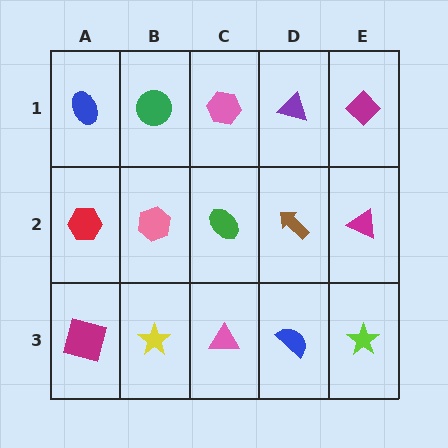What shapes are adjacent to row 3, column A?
A red hexagon (row 2, column A), a yellow star (row 3, column B).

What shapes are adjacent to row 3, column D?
A brown arrow (row 2, column D), a pink triangle (row 3, column C), a lime star (row 3, column E).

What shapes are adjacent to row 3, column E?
A magenta triangle (row 2, column E), a blue semicircle (row 3, column D).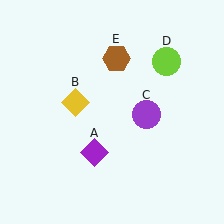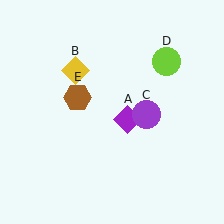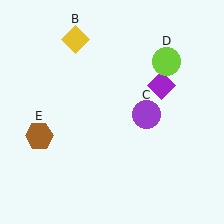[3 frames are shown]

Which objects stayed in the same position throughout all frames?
Purple circle (object C) and lime circle (object D) remained stationary.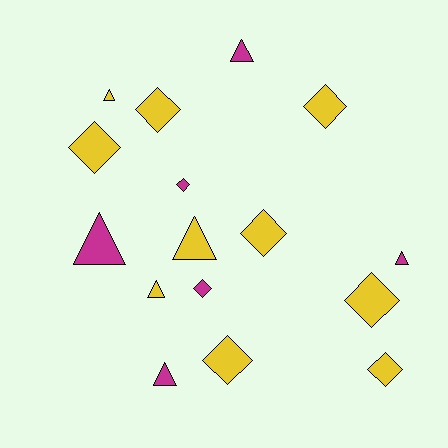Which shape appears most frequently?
Diamond, with 9 objects.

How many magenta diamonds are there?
There are 2 magenta diamonds.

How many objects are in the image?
There are 16 objects.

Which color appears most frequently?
Yellow, with 10 objects.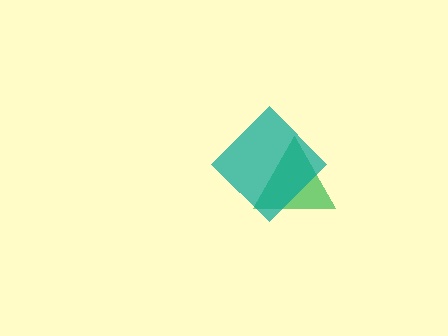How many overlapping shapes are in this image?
There are 2 overlapping shapes in the image.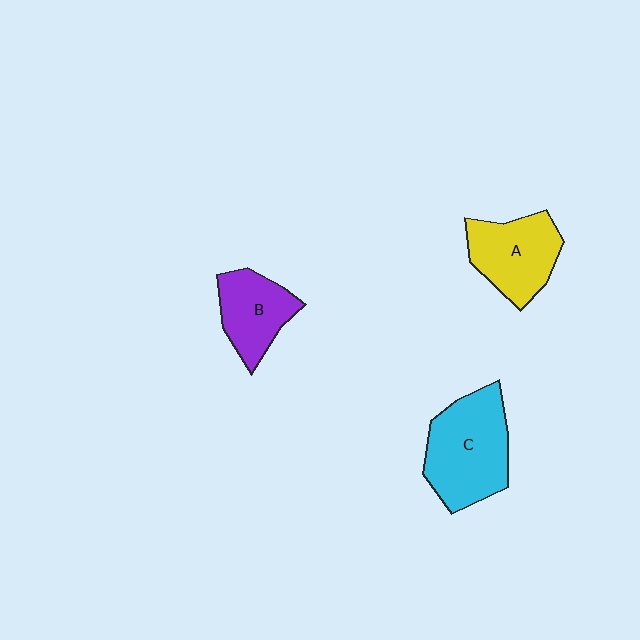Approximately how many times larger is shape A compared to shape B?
Approximately 1.2 times.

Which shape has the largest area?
Shape C (cyan).